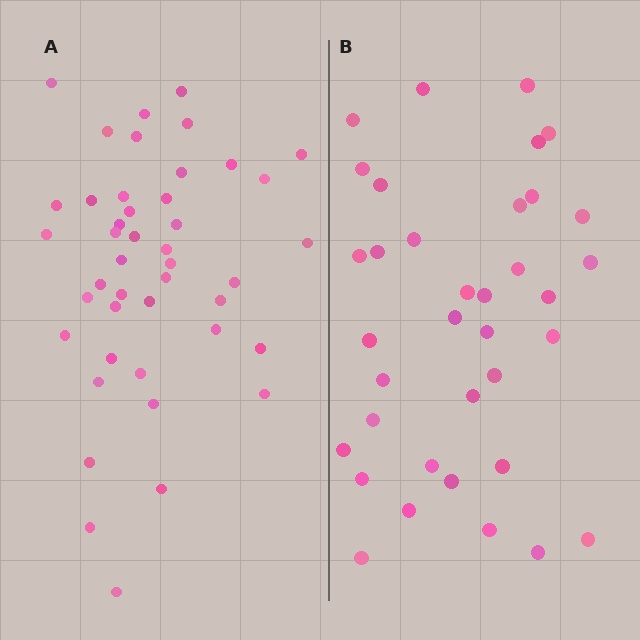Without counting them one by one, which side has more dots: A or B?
Region A (the left region) has more dots.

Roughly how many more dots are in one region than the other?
Region A has roughly 8 or so more dots than region B.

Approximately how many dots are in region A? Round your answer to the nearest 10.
About 40 dots. (The exact count is 44, which rounds to 40.)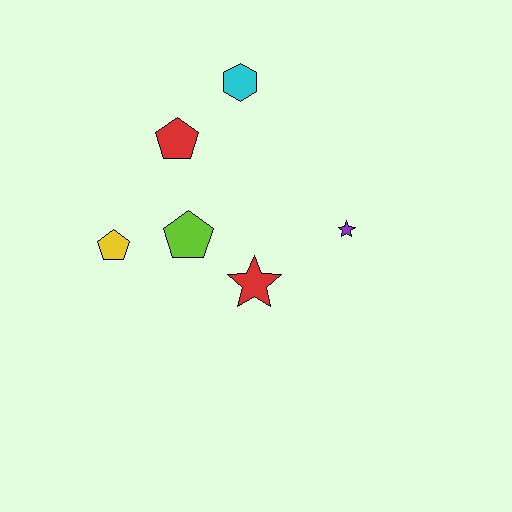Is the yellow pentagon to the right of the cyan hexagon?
No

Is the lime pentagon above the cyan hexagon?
No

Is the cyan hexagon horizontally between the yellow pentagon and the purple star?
Yes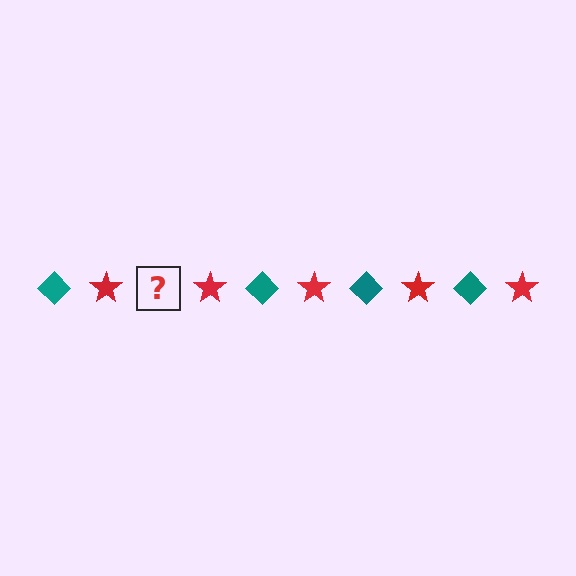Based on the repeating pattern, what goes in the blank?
The blank should be a teal diamond.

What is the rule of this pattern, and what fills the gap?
The rule is that the pattern alternates between teal diamond and red star. The gap should be filled with a teal diamond.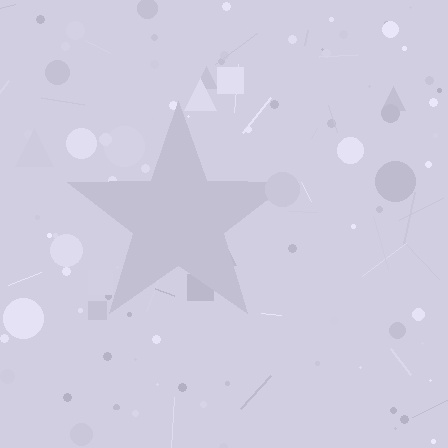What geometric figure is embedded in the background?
A star is embedded in the background.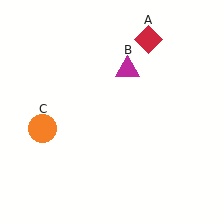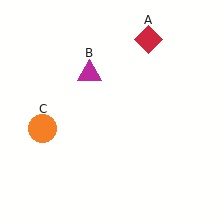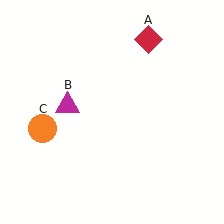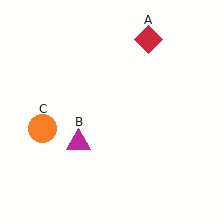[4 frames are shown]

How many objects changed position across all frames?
1 object changed position: magenta triangle (object B).